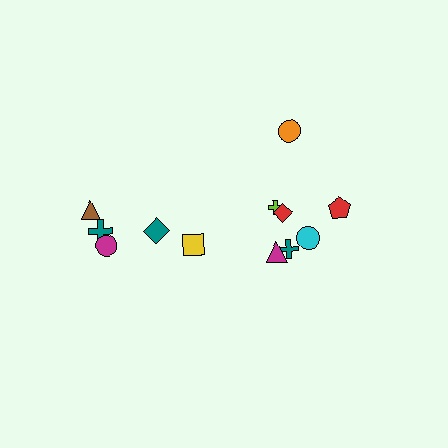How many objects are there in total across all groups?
There are 12 objects.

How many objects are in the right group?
There are 7 objects.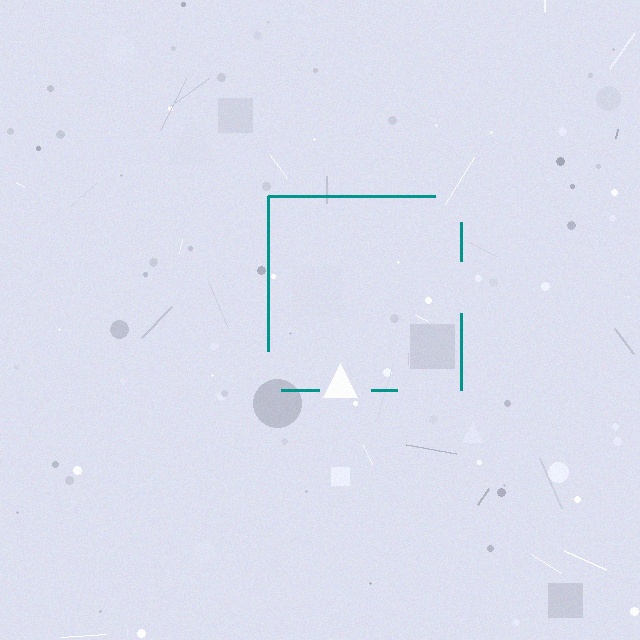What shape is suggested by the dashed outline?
The dashed outline suggests a square.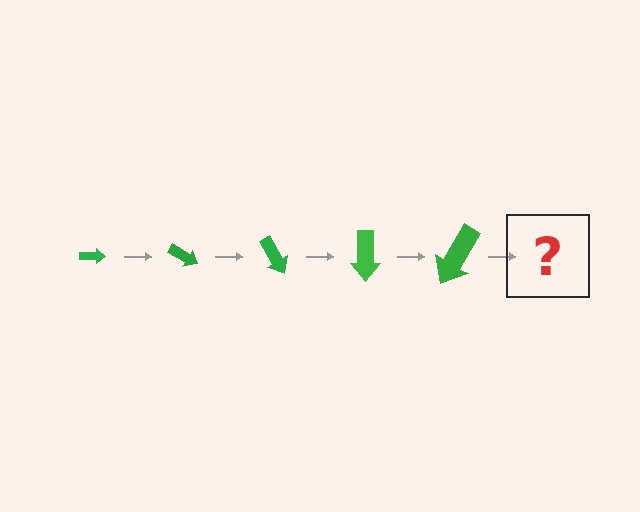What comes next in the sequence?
The next element should be an arrow, larger than the previous one and rotated 150 degrees from the start.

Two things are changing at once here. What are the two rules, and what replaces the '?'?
The two rules are that the arrow grows larger each step and it rotates 30 degrees each step. The '?' should be an arrow, larger than the previous one and rotated 150 degrees from the start.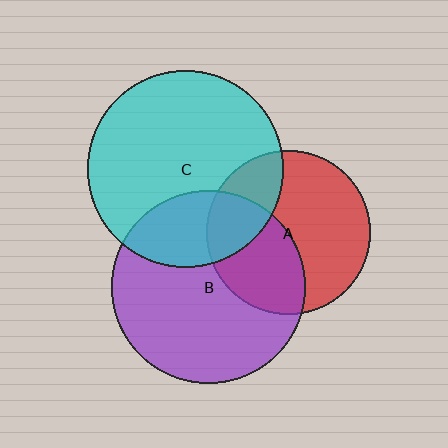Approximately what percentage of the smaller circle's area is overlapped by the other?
Approximately 40%.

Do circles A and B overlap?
Yes.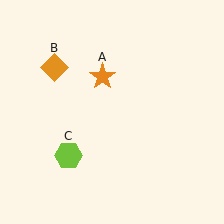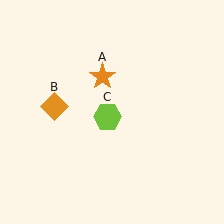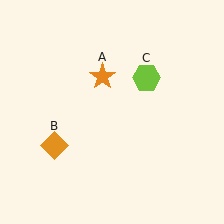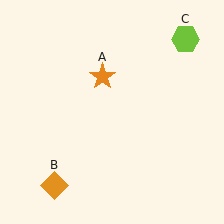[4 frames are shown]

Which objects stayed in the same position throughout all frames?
Orange star (object A) remained stationary.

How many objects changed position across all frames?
2 objects changed position: orange diamond (object B), lime hexagon (object C).